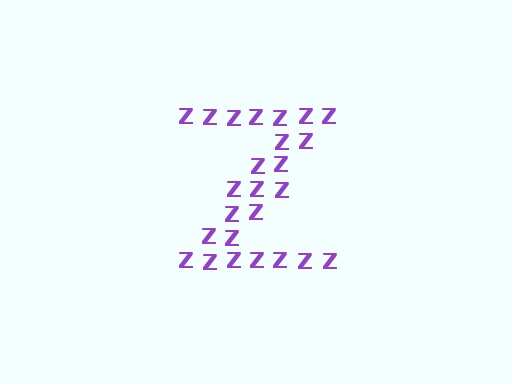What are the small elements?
The small elements are letter Z's.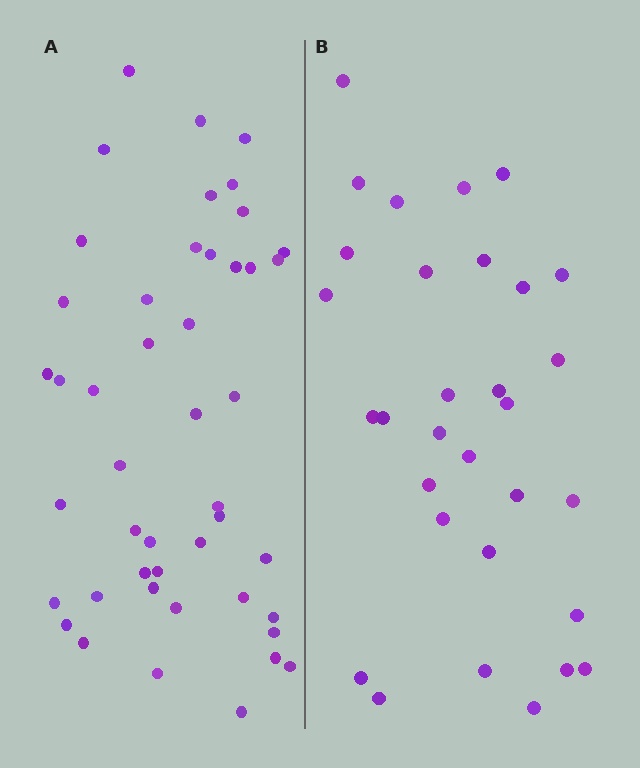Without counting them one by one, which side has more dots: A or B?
Region A (the left region) has more dots.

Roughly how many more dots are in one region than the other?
Region A has approximately 15 more dots than region B.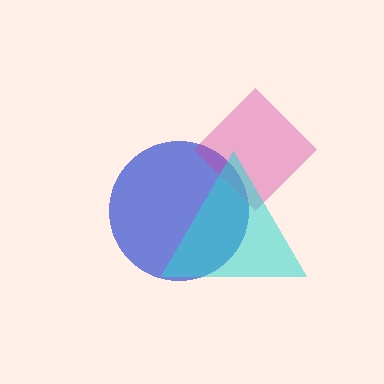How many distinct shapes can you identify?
There are 3 distinct shapes: a blue circle, a magenta diamond, a cyan triangle.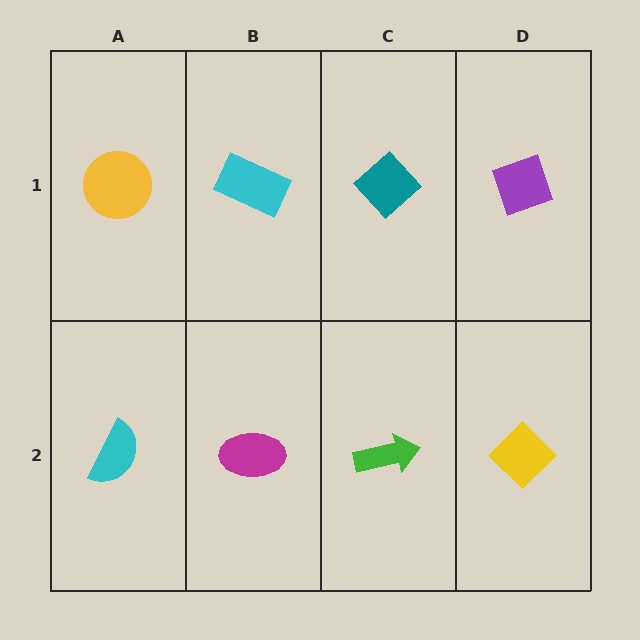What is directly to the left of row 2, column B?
A cyan semicircle.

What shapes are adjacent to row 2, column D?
A purple diamond (row 1, column D), a green arrow (row 2, column C).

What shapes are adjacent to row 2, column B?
A cyan rectangle (row 1, column B), a cyan semicircle (row 2, column A), a green arrow (row 2, column C).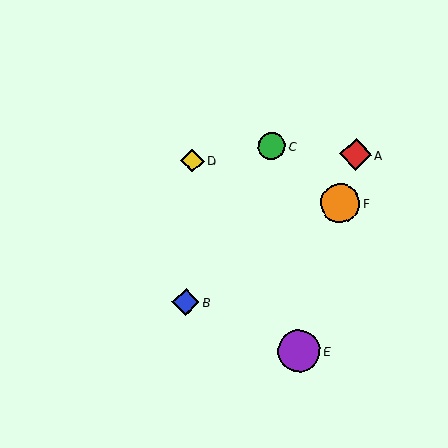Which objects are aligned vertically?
Objects B, D are aligned vertically.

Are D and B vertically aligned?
Yes, both are at x≈192.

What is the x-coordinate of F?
Object F is at x≈340.